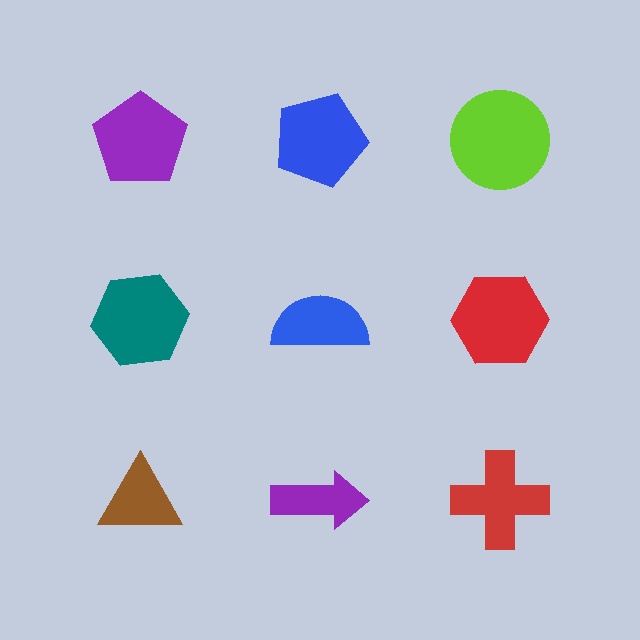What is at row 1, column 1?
A purple pentagon.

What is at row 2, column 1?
A teal hexagon.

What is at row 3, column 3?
A red cross.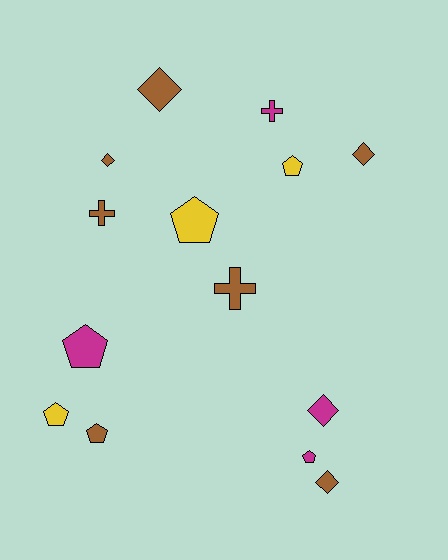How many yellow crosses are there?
There are no yellow crosses.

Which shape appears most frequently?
Pentagon, with 6 objects.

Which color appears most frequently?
Brown, with 7 objects.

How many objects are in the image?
There are 14 objects.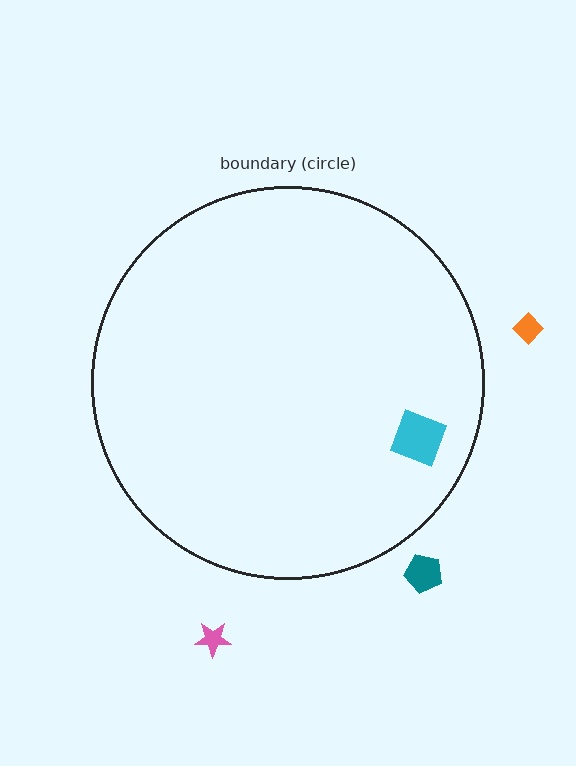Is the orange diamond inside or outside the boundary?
Outside.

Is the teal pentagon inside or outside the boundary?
Outside.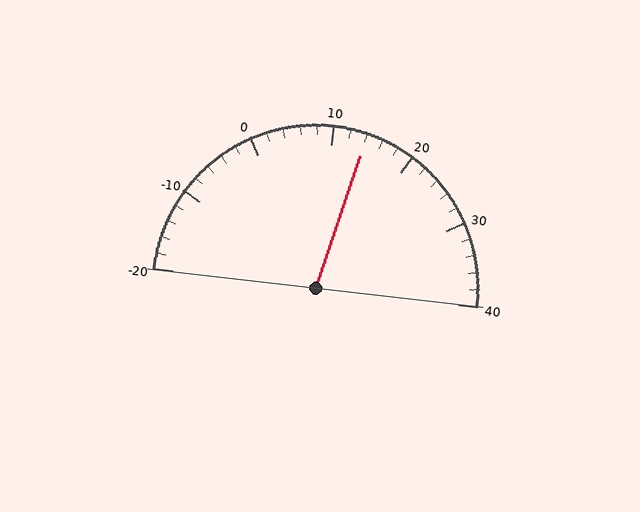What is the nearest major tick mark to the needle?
The nearest major tick mark is 10.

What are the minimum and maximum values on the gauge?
The gauge ranges from -20 to 40.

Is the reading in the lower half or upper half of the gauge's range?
The reading is in the upper half of the range (-20 to 40).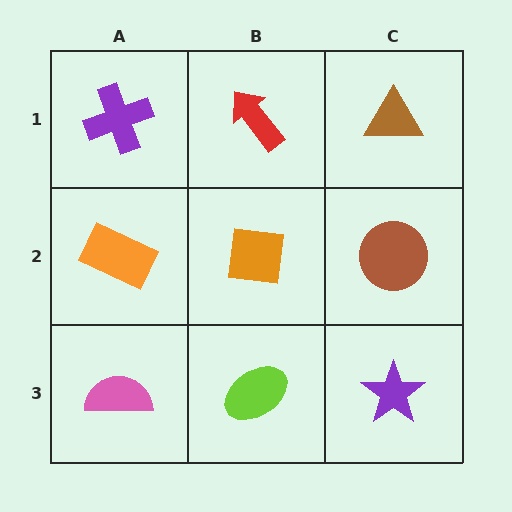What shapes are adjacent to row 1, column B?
An orange square (row 2, column B), a purple cross (row 1, column A), a brown triangle (row 1, column C).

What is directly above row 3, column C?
A brown circle.